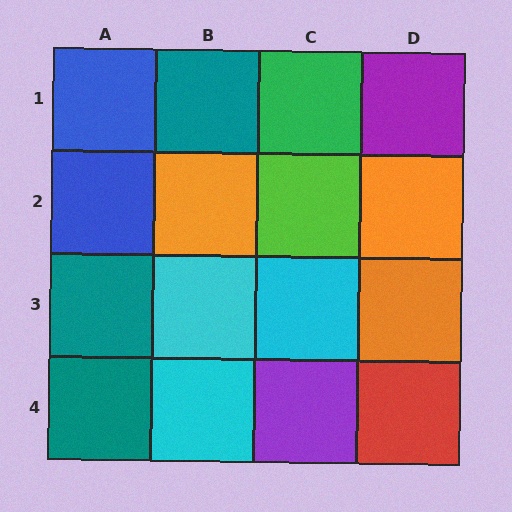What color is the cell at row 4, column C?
Purple.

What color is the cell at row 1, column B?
Teal.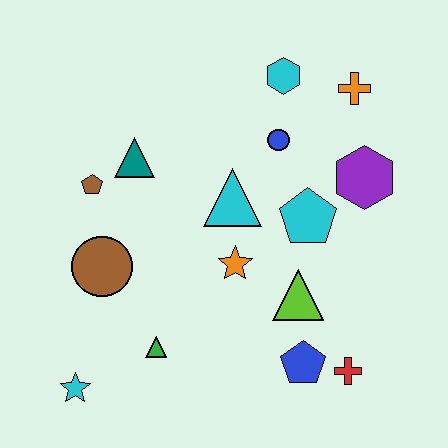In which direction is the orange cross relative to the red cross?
The orange cross is above the red cross.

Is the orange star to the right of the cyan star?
Yes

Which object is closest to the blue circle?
The cyan hexagon is closest to the blue circle.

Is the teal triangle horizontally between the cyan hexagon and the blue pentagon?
No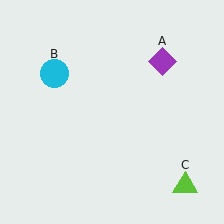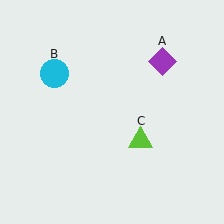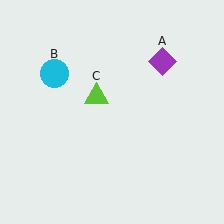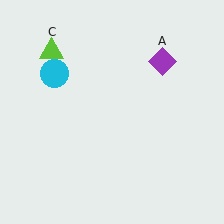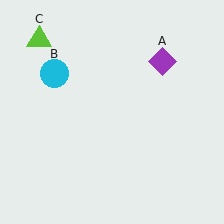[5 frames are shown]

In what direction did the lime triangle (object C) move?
The lime triangle (object C) moved up and to the left.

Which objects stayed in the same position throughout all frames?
Purple diamond (object A) and cyan circle (object B) remained stationary.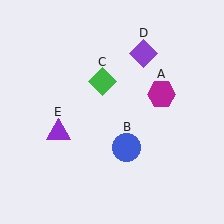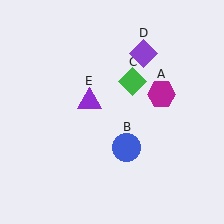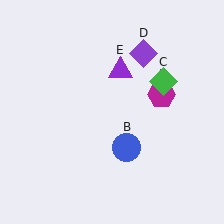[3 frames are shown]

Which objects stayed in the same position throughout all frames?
Magenta hexagon (object A) and blue circle (object B) and purple diamond (object D) remained stationary.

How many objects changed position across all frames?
2 objects changed position: green diamond (object C), purple triangle (object E).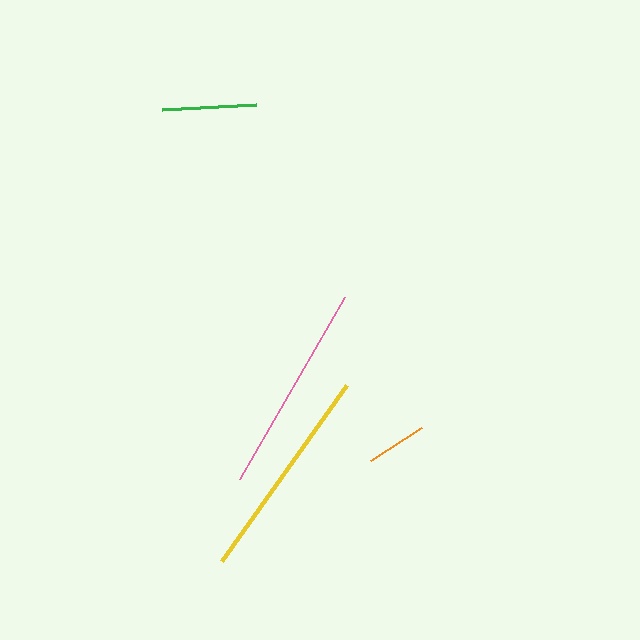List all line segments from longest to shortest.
From longest to shortest: yellow, pink, green, orange.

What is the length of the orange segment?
The orange segment is approximately 61 pixels long.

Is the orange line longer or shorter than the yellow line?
The yellow line is longer than the orange line.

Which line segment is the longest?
The yellow line is the longest at approximately 215 pixels.